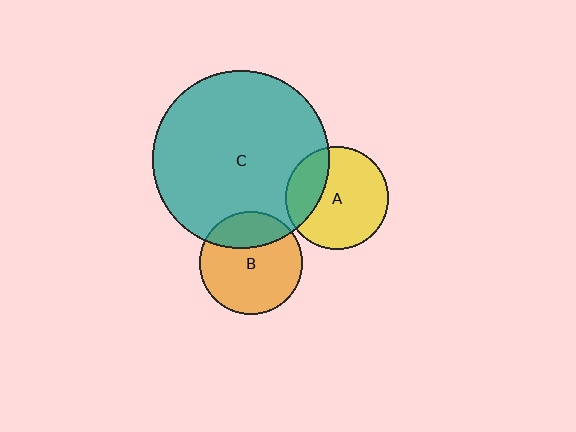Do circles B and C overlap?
Yes.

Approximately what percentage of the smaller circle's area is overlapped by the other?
Approximately 25%.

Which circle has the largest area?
Circle C (teal).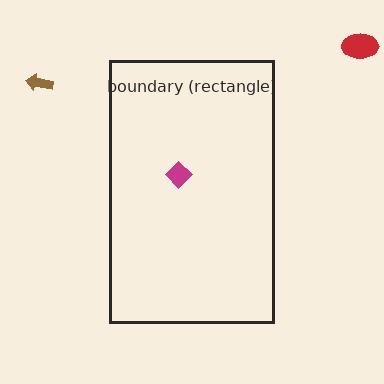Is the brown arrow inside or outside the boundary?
Outside.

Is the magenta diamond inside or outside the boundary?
Inside.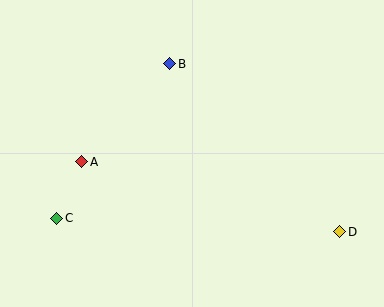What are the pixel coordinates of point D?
Point D is at (340, 232).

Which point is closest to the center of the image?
Point B at (170, 64) is closest to the center.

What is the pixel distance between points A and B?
The distance between A and B is 132 pixels.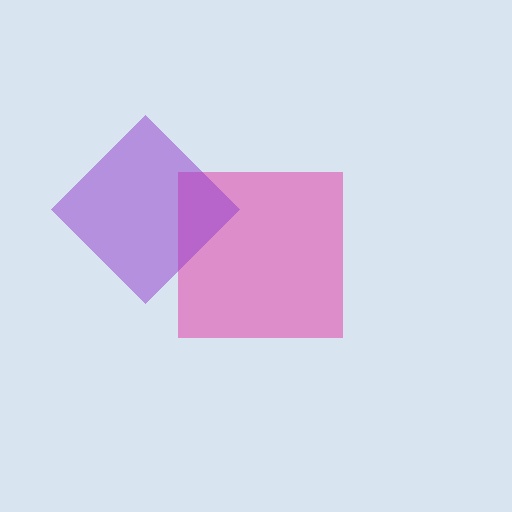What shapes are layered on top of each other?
The layered shapes are: a pink square, a purple diamond.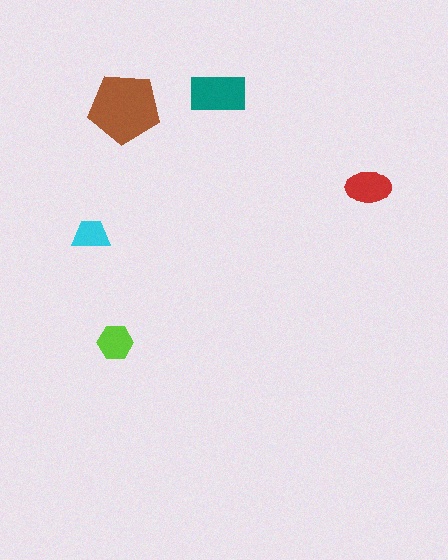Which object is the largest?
The brown pentagon.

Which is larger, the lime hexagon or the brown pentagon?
The brown pentagon.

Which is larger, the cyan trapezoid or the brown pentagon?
The brown pentagon.